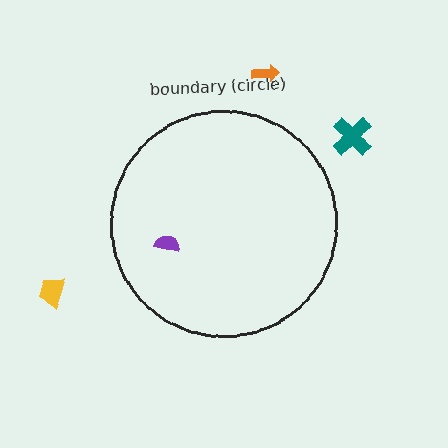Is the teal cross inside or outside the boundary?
Outside.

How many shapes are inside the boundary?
1 inside, 3 outside.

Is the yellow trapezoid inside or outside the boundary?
Outside.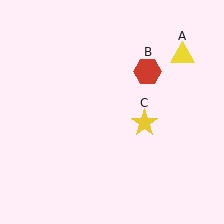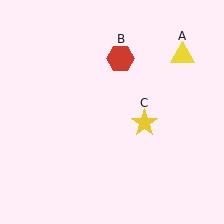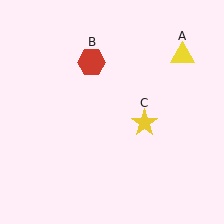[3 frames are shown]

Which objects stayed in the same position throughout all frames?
Yellow triangle (object A) and yellow star (object C) remained stationary.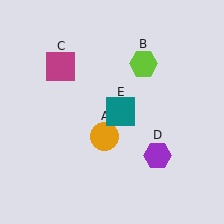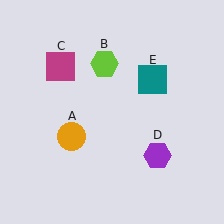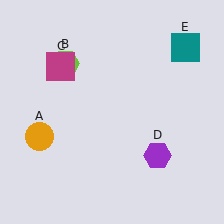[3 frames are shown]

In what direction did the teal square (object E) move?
The teal square (object E) moved up and to the right.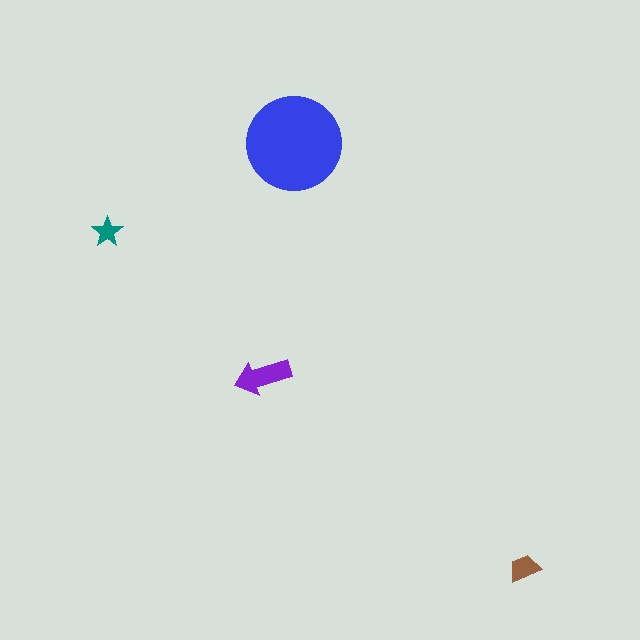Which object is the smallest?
The teal star.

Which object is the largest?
The blue circle.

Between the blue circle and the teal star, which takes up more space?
The blue circle.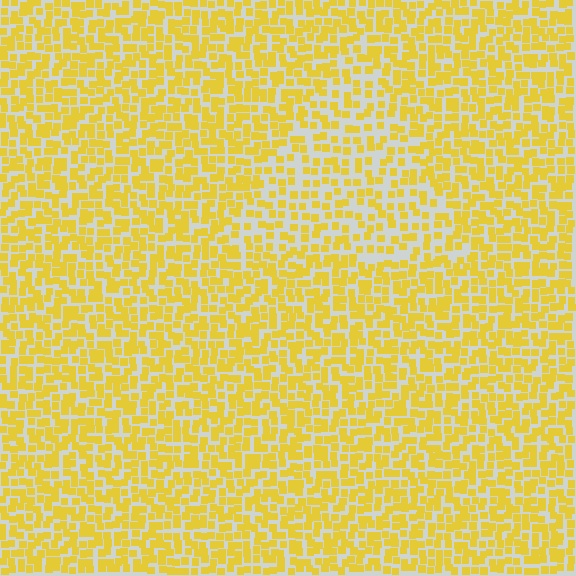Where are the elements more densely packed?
The elements are more densely packed outside the triangle boundary.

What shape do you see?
I see a triangle.